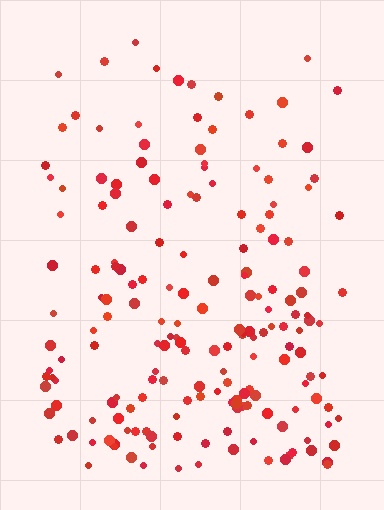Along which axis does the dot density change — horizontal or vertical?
Vertical.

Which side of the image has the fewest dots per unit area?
The top.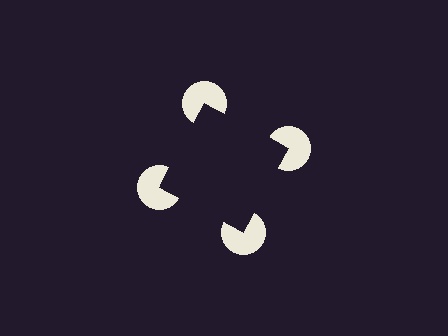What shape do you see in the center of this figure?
An illusory square — its edges are inferred from the aligned wedge cuts in the pac-man discs, not physically drawn.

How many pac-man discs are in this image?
There are 4 — one at each vertex of the illusory square.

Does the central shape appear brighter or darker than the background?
It typically appears slightly darker than the background, even though no actual brightness change is drawn.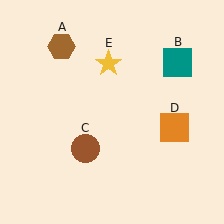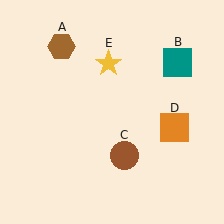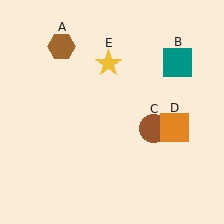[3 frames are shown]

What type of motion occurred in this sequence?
The brown circle (object C) rotated counterclockwise around the center of the scene.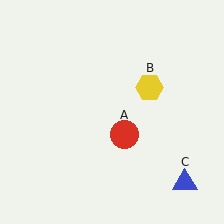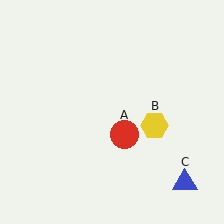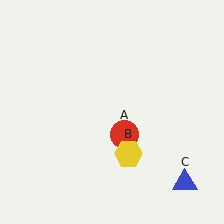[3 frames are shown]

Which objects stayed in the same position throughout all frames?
Red circle (object A) and blue triangle (object C) remained stationary.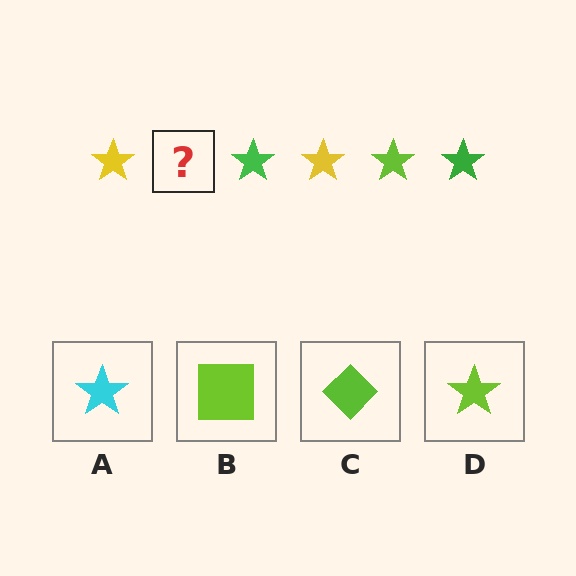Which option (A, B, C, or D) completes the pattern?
D.